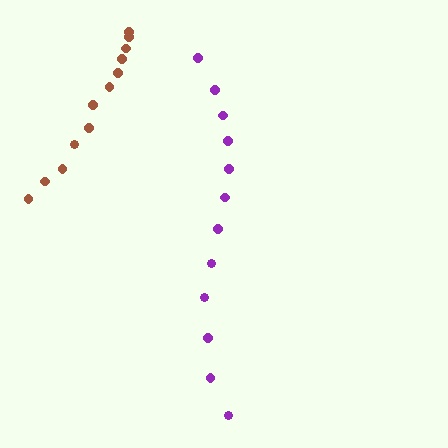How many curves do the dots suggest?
There are 2 distinct paths.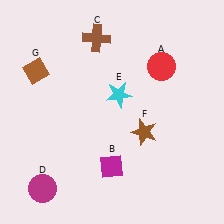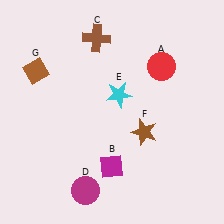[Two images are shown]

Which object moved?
The magenta circle (D) moved right.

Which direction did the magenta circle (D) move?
The magenta circle (D) moved right.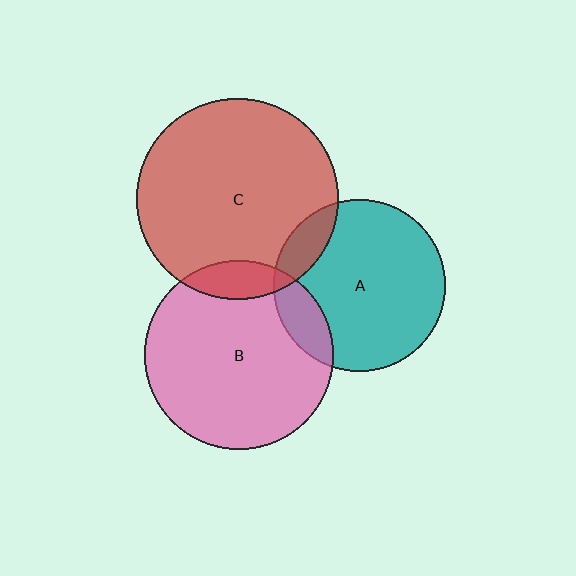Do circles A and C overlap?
Yes.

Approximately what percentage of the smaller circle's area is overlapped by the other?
Approximately 10%.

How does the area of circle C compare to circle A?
Approximately 1.4 times.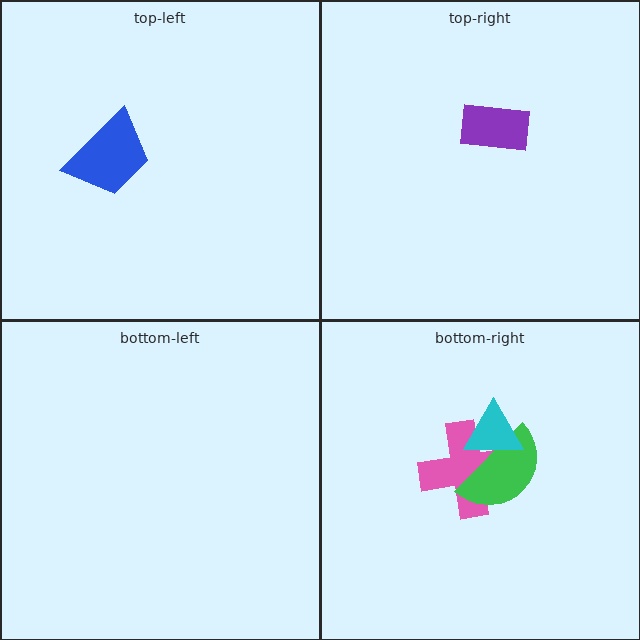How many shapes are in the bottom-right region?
3.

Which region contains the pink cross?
The bottom-right region.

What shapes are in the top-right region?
The purple rectangle.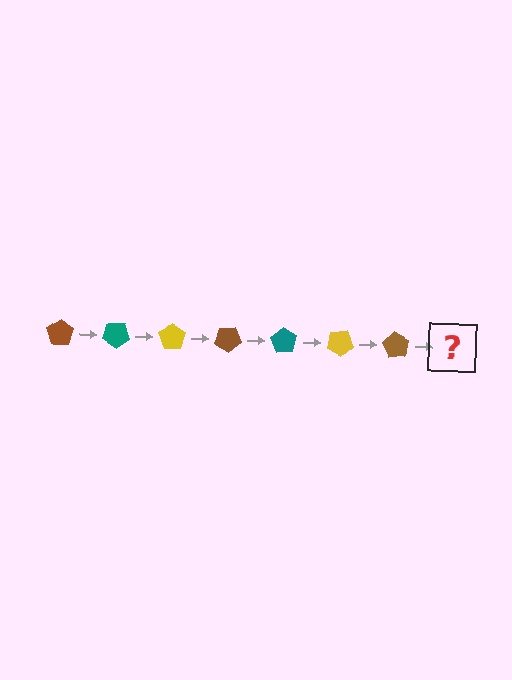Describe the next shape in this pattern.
It should be a teal pentagon, rotated 245 degrees from the start.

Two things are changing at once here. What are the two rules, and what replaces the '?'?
The two rules are that it rotates 35 degrees each step and the color cycles through brown, teal, and yellow. The '?' should be a teal pentagon, rotated 245 degrees from the start.